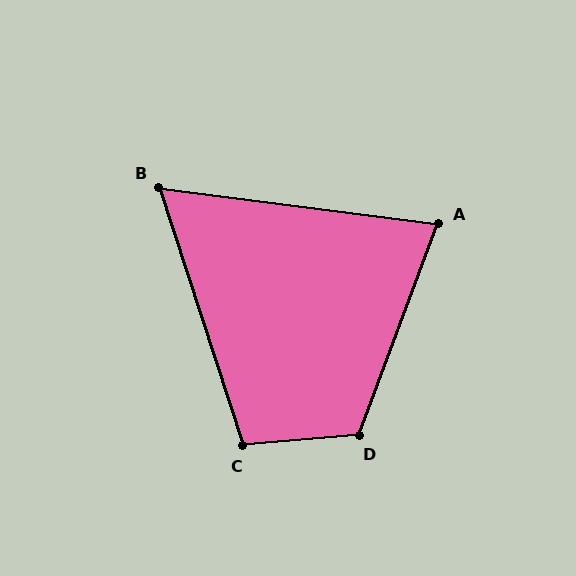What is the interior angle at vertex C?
Approximately 103 degrees (obtuse).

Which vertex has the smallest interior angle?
B, at approximately 65 degrees.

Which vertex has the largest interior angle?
D, at approximately 115 degrees.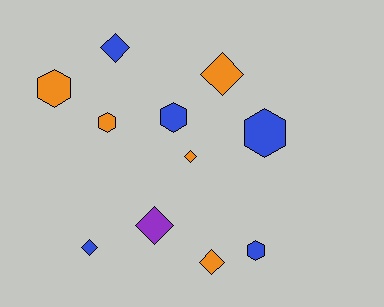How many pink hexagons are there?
There are no pink hexagons.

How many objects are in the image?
There are 11 objects.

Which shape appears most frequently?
Diamond, with 6 objects.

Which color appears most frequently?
Blue, with 5 objects.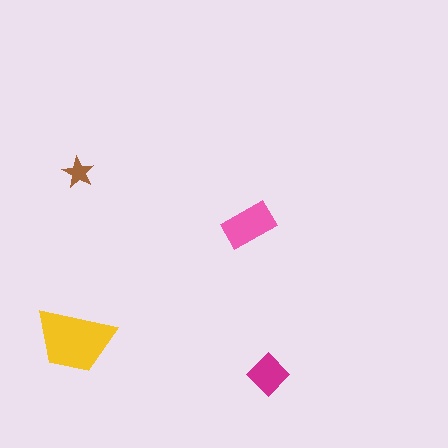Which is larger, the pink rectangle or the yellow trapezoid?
The yellow trapezoid.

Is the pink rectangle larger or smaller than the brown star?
Larger.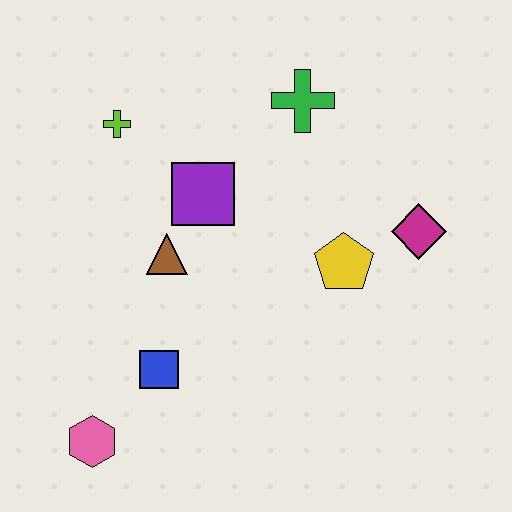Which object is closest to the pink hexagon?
The blue square is closest to the pink hexagon.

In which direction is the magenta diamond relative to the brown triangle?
The magenta diamond is to the right of the brown triangle.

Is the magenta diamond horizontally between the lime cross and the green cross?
No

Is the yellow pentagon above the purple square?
No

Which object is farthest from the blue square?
The green cross is farthest from the blue square.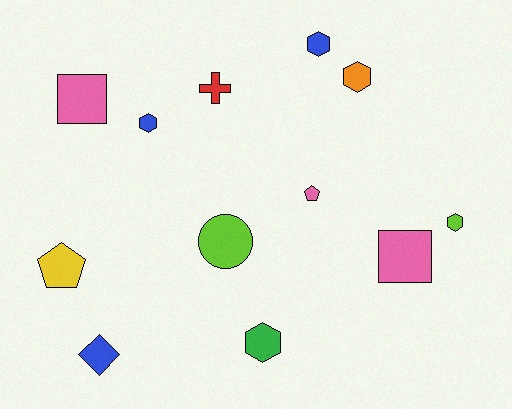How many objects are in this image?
There are 12 objects.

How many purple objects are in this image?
There are no purple objects.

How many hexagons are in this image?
There are 5 hexagons.